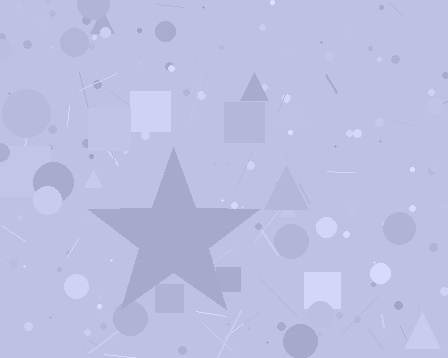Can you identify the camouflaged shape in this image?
The camouflaged shape is a star.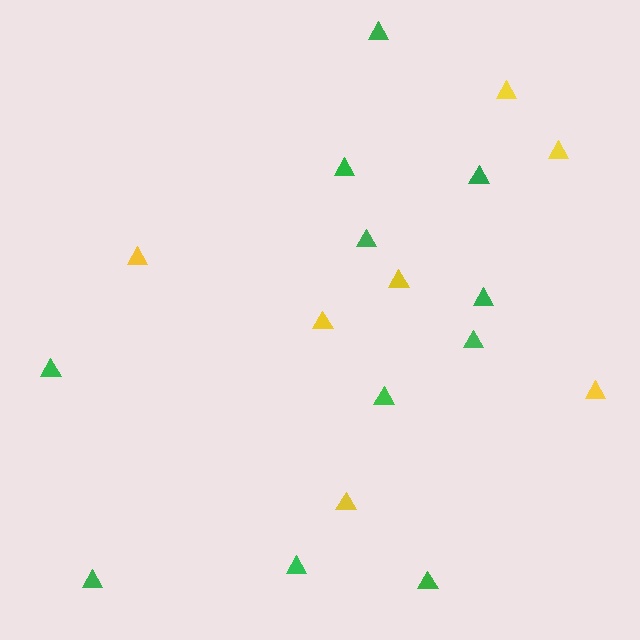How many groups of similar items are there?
There are 2 groups: one group of green triangles (11) and one group of yellow triangles (7).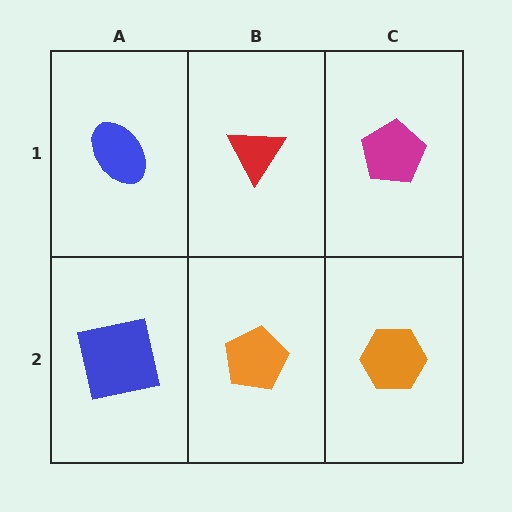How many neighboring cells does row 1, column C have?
2.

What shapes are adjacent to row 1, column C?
An orange hexagon (row 2, column C), a red triangle (row 1, column B).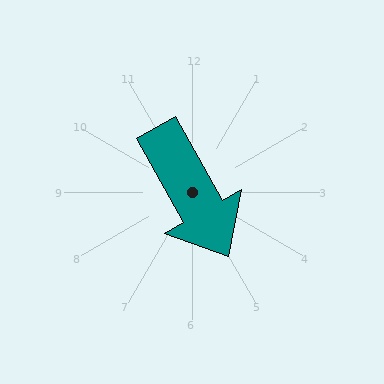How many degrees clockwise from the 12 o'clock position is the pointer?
Approximately 151 degrees.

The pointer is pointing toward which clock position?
Roughly 5 o'clock.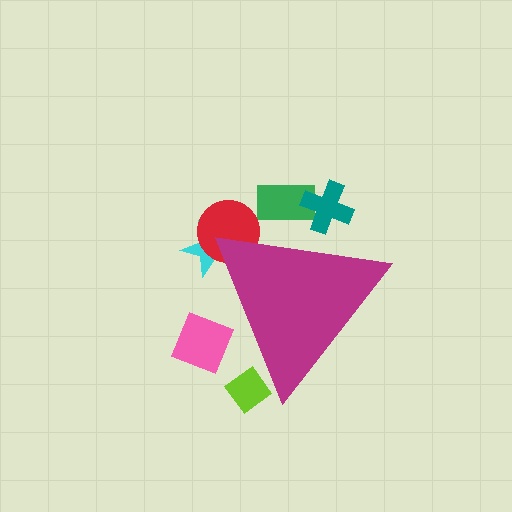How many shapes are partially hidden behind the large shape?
6 shapes are partially hidden.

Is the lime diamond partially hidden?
Yes, the lime diamond is partially hidden behind the magenta triangle.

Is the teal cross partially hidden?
Yes, the teal cross is partially hidden behind the magenta triangle.